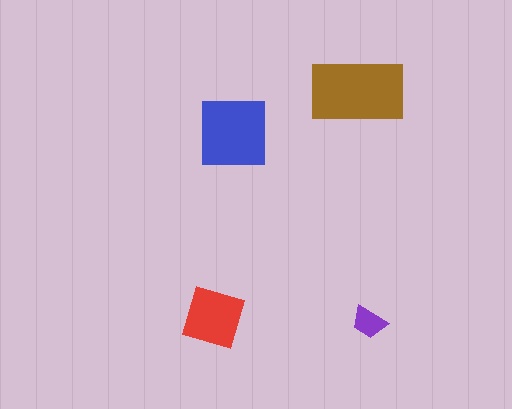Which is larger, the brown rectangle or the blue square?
The brown rectangle.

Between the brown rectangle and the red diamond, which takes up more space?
The brown rectangle.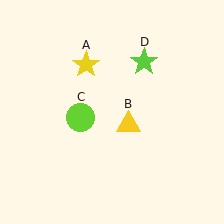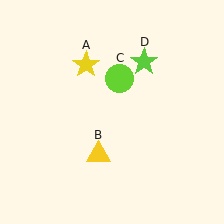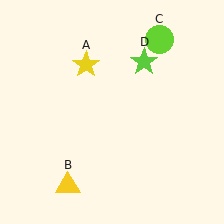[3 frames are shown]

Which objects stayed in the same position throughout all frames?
Yellow star (object A) and lime star (object D) remained stationary.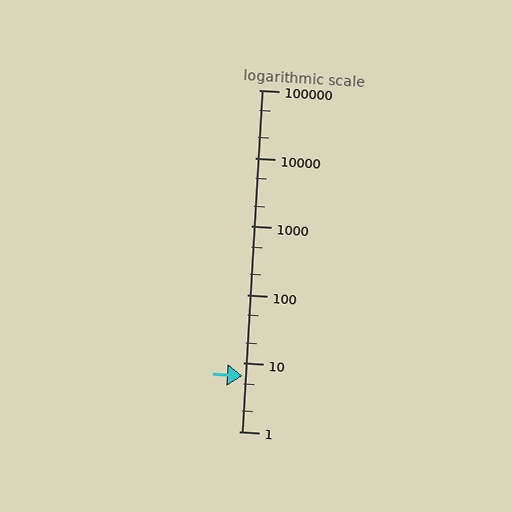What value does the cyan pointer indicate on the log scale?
The pointer indicates approximately 6.5.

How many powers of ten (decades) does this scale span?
The scale spans 5 decades, from 1 to 100000.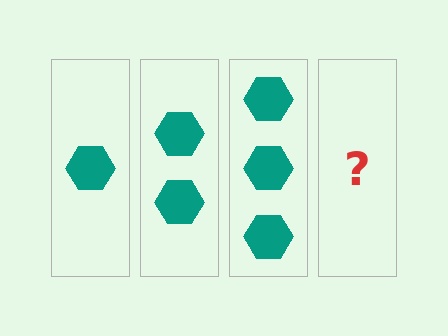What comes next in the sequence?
The next element should be 4 hexagons.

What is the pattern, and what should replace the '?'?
The pattern is that each step adds one more hexagon. The '?' should be 4 hexagons.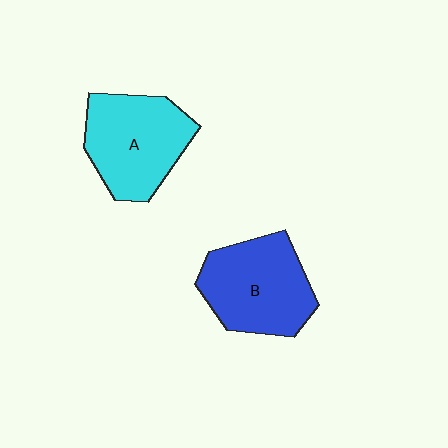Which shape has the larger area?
Shape B (blue).